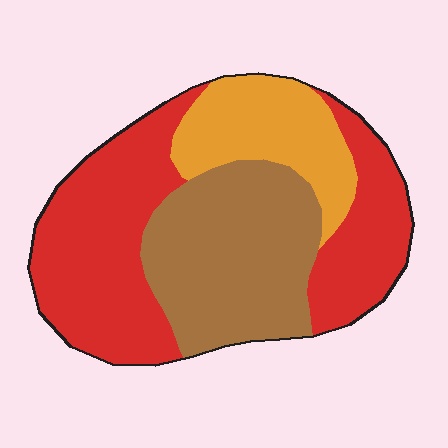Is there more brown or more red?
Red.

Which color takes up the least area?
Orange, at roughly 20%.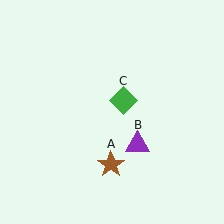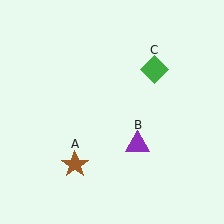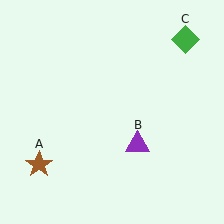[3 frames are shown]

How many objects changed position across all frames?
2 objects changed position: brown star (object A), green diamond (object C).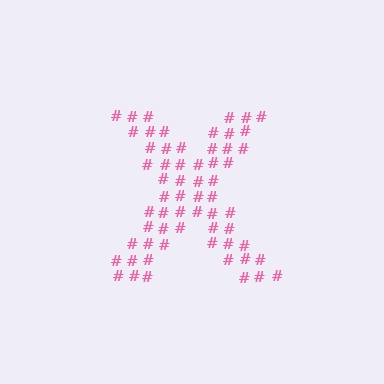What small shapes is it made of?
It is made of small hash symbols.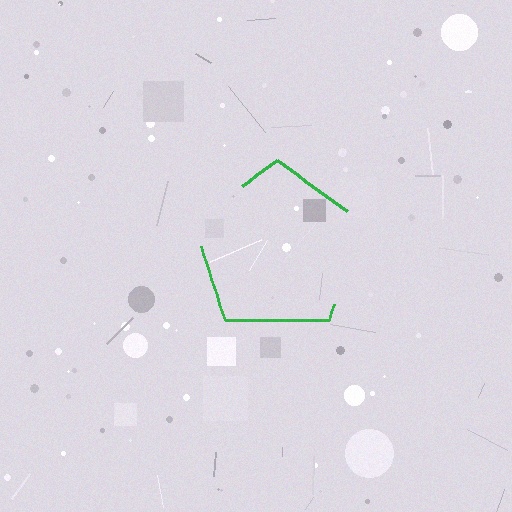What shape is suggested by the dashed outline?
The dashed outline suggests a pentagon.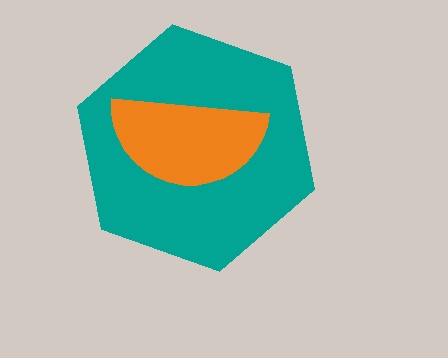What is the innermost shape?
The orange semicircle.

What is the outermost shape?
The teal hexagon.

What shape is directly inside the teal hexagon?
The orange semicircle.